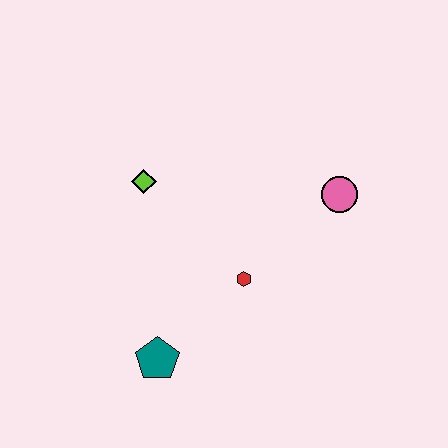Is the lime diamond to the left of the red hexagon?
Yes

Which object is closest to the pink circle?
The red hexagon is closest to the pink circle.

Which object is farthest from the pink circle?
The teal pentagon is farthest from the pink circle.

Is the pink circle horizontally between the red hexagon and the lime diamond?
No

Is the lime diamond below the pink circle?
No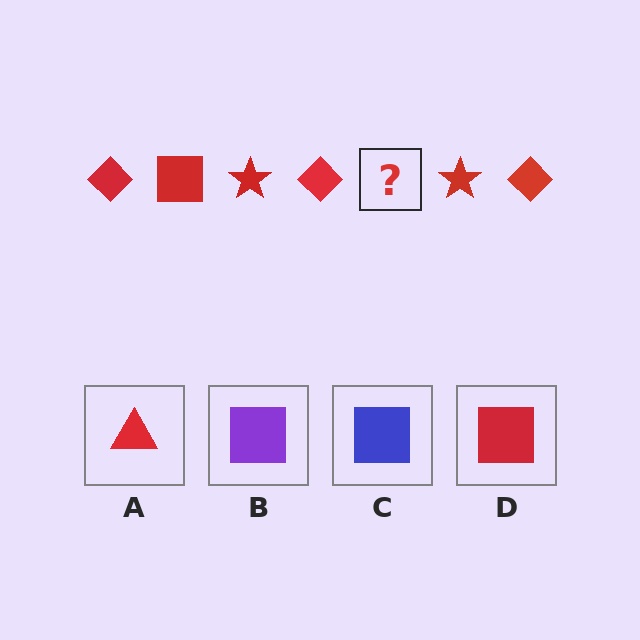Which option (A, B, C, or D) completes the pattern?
D.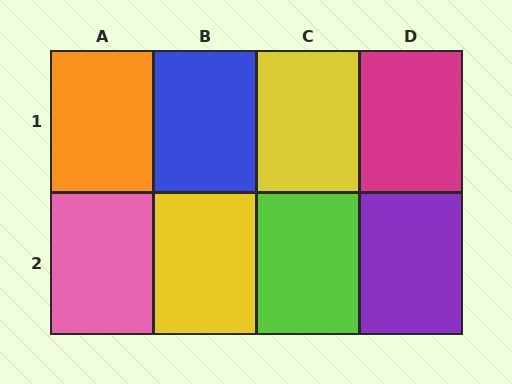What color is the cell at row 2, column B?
Yellow.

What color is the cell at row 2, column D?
Purple.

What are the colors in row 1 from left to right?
Orange, blue, yellow, magenta.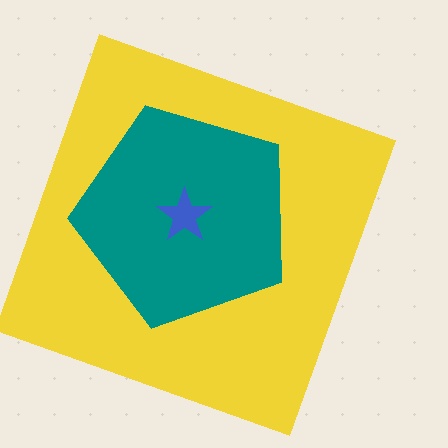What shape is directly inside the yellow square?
The teal pentagon.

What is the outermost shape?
The yellow square.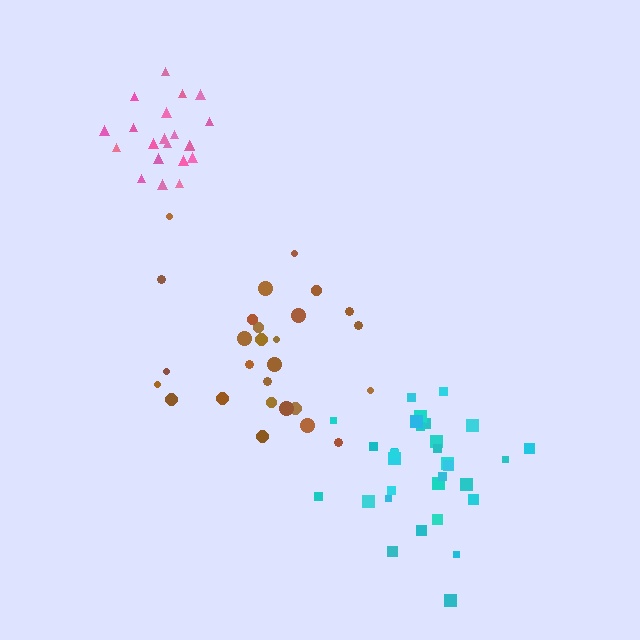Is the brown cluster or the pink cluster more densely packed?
Pink.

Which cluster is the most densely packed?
Pink.